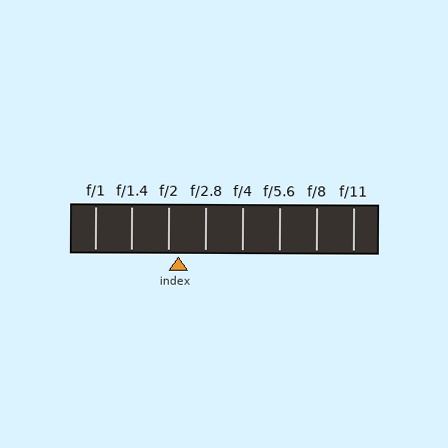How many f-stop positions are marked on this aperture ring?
There are 8 f-stop positions marked.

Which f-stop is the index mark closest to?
The index mark is closest to f/2.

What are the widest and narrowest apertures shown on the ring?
The widest aperture shown is f/1 and the narrowest is f/11.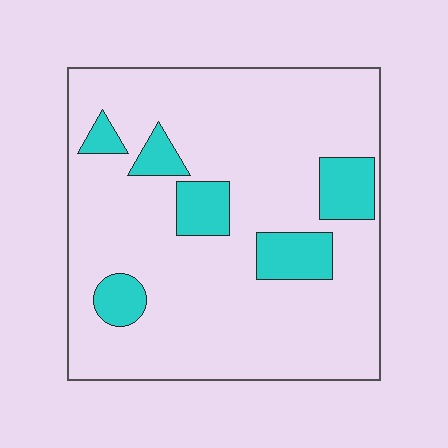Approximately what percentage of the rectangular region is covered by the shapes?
Approximately 15%.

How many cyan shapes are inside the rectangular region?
6.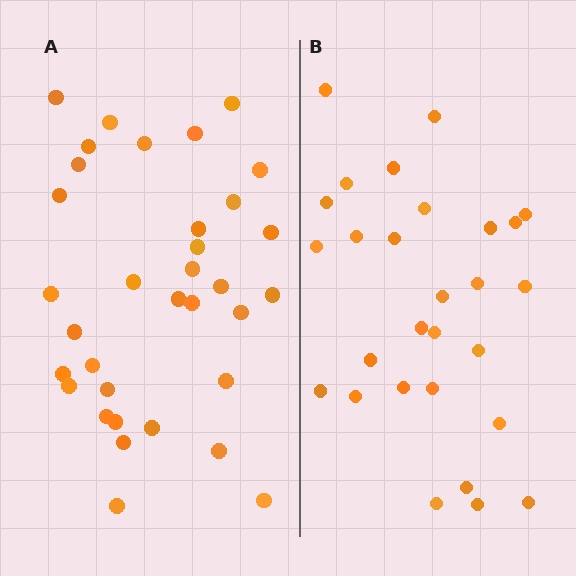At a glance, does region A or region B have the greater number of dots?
Region A (the left region) has more dots.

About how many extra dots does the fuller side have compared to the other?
Region A has about 6 more dots than region B.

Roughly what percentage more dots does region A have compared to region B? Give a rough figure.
About 20% more.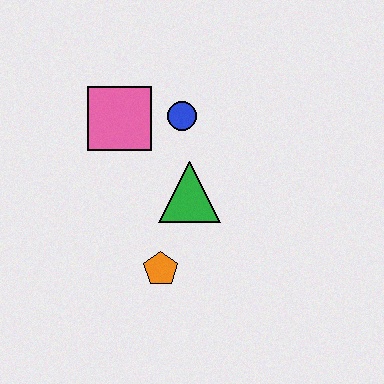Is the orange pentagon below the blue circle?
Yes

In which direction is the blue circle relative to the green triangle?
The blue circle is above the green triangle.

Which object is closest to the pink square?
The blue circle is closest to the pink square.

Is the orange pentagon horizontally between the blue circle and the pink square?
Yes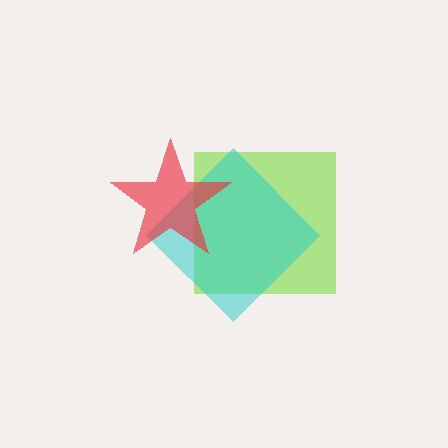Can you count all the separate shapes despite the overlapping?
Yes, there are 3 separate shapes.